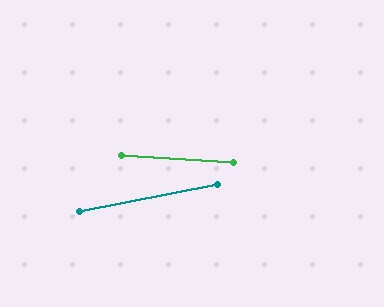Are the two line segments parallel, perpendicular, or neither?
Neither parallel nor perpendicular — they differ by about 15°.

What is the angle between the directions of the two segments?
Approximately 15 degrees.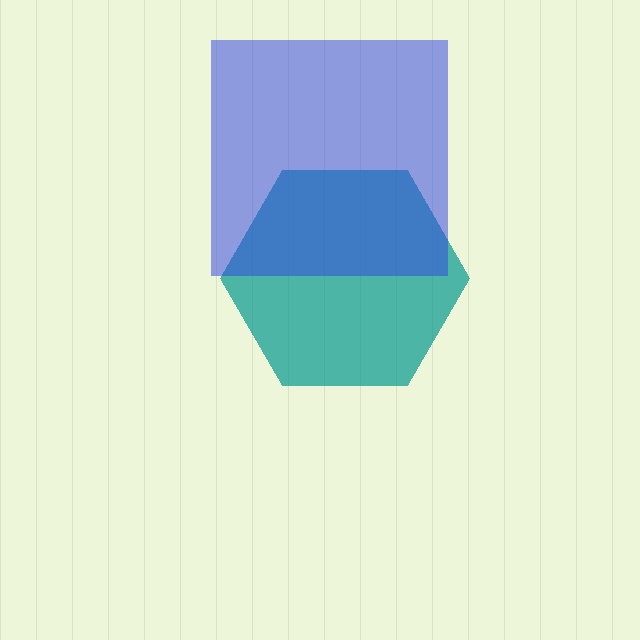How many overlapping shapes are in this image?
There are 2 overlapping shapes in the image.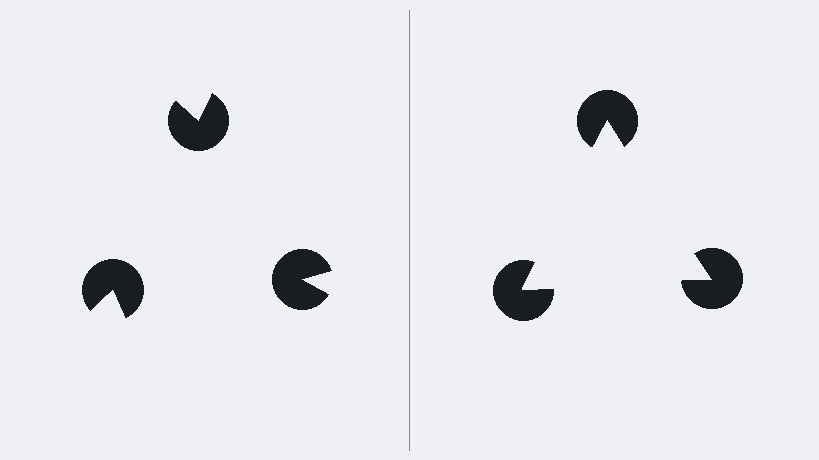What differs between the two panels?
The pac-man discs are positioned identically on both sides; only the wedge orientations differ. On the right they align to a triangle; on the left they are misaligned.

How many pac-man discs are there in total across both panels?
6 — 3 on each side.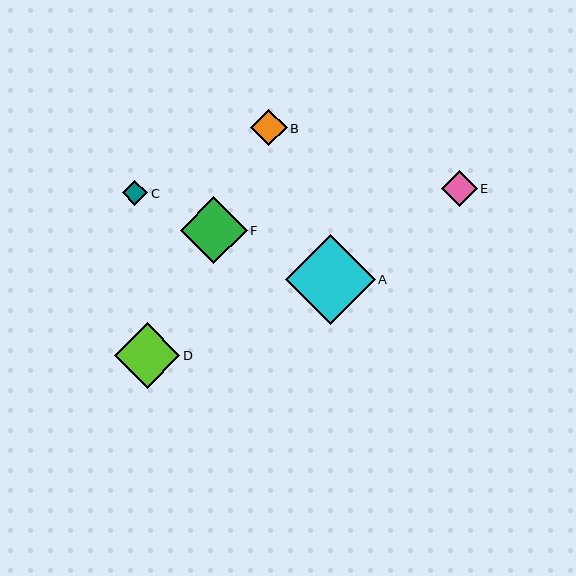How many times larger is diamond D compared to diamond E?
Diamond D is approximately 1.8 times the size of diamond E.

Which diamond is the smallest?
Diamond C is the smallest with a size of approximately 25 pixels.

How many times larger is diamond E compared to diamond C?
Diamond E is approximately 1.4 times the size of diamond C.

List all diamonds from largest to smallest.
From largest to smallest: A, F, D, B, E, C.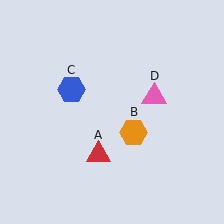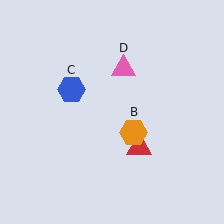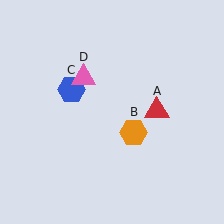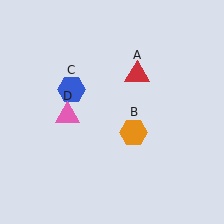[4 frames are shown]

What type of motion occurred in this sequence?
The red triangle (object A), pink triangle (object D) rotated counterclockwise around the center of the scene.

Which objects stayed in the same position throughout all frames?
Orange hexagon (object B) and blue hexagon (object C) remained stationary.